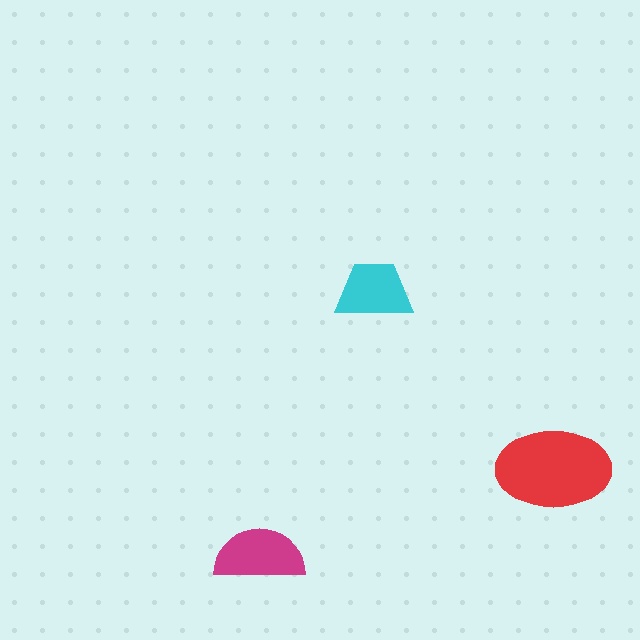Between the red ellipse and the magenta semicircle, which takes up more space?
The red ellipse.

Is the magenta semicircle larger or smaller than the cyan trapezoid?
Larger.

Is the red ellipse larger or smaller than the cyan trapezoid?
Larger.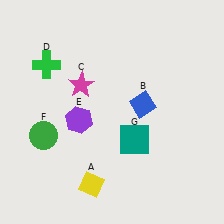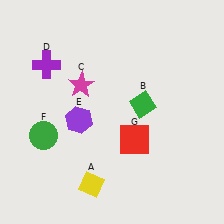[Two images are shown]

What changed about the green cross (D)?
In Image 1, D is green. In Image 2, it changed to purple.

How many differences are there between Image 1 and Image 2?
There are 3 differences between the two images.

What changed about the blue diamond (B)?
In Image 1, B is blue. In Image 2, it changed to green.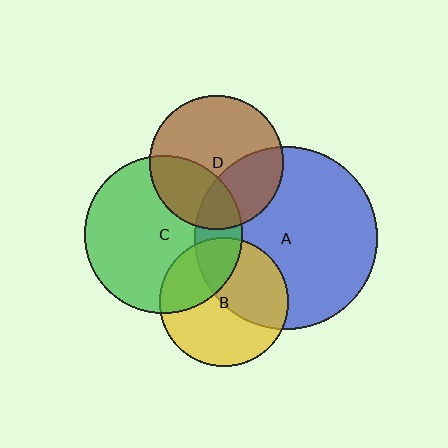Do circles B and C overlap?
Yes.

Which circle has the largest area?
Circle A (blue).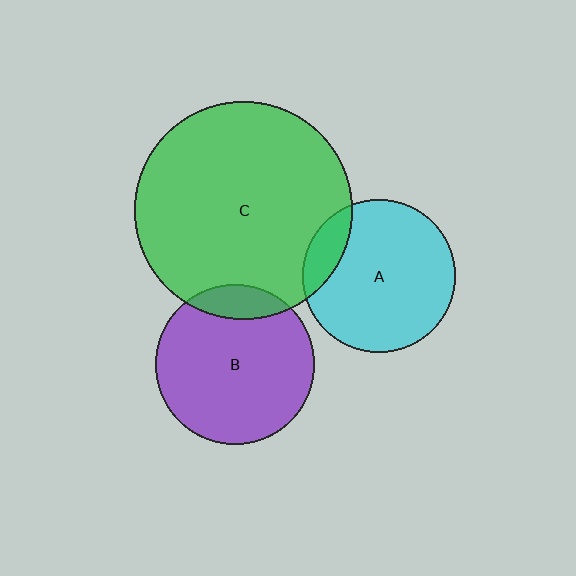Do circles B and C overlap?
Yes.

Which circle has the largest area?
Circle C (green).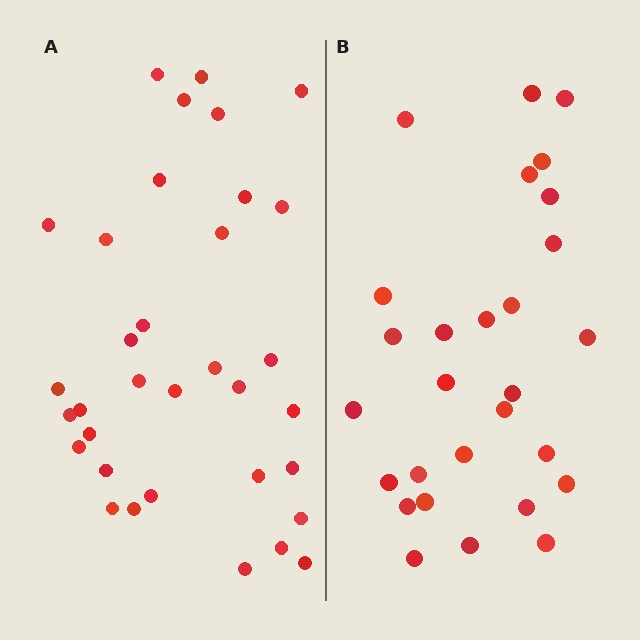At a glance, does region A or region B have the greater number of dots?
Region A (the left region) has more dots.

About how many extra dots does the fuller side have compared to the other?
Region A has about 6 more dots than region B.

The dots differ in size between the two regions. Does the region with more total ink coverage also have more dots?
No. Region B has more total ink coverage because its dots are larger, but region A actually contains more individual dots. Total area can be misleading — the number of items is what matters here.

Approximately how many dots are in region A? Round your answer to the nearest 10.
About 30 dots. (The exact count is 34, which rounds to 30.)